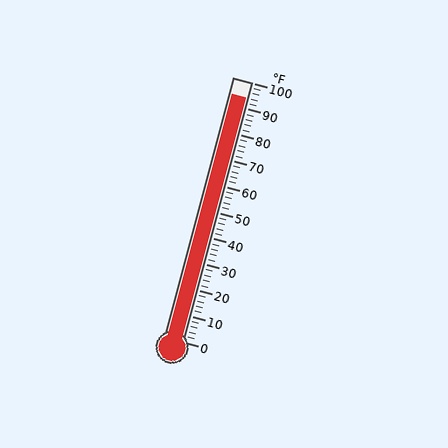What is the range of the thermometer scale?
The thermometer scale ranges from 0°F to 100°F.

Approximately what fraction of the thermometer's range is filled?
The thermometer is filled to approximately 95% of its range.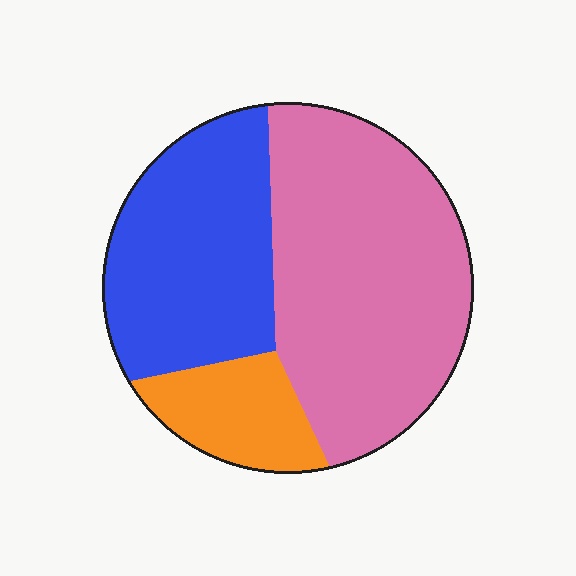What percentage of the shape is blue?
Blue takes up about one third (1/3) of the shape.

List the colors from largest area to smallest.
From largest to smallest: pink, blue, orange.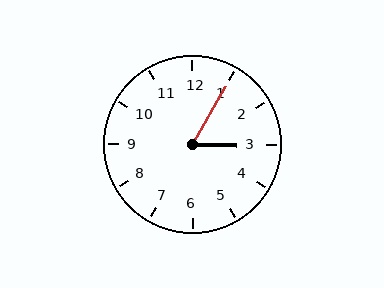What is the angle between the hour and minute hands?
Approximately 62 degrees.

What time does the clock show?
3:05.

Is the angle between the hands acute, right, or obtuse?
It is acute.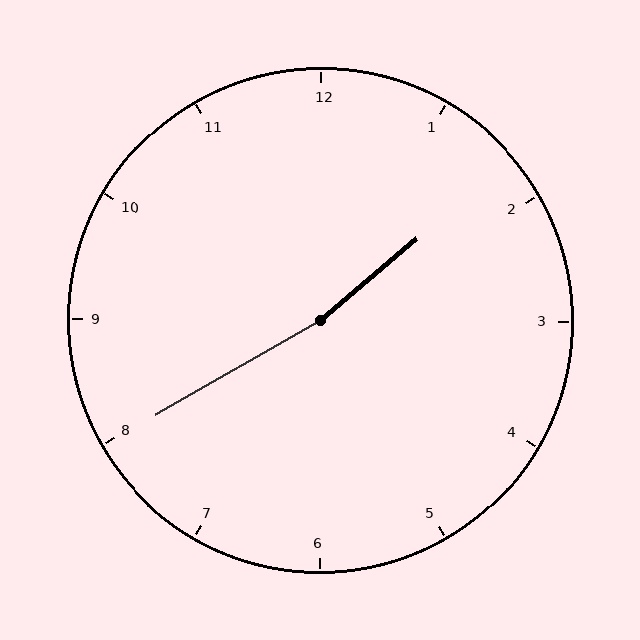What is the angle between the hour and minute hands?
Approximately 170 degrees.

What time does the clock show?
1:40.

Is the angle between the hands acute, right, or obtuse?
It is obtuse.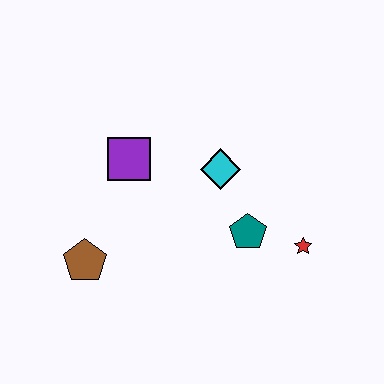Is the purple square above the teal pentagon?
Yes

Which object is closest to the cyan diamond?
The teal pentagon is closest to the cyan diamond.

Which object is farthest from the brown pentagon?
The red star is farthest from the brown pentagon.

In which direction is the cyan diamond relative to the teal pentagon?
The cyan diamond is above the teal pentagon.